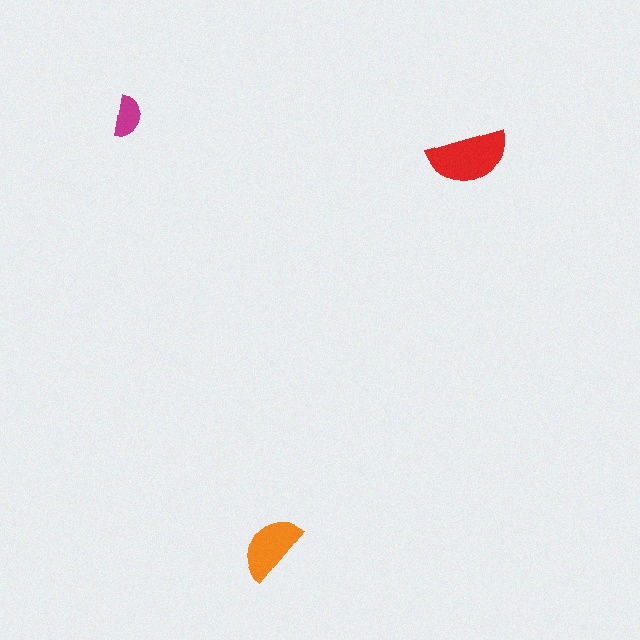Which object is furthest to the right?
The red semicircle is rightmost.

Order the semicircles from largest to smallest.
the red one, the orange one, the magenta one.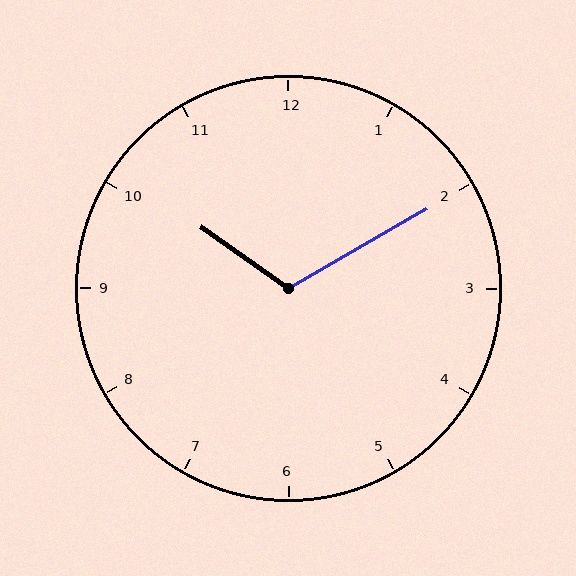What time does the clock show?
10:10.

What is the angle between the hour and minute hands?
Approximately 115 degrees.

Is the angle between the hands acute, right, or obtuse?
It is obtuse.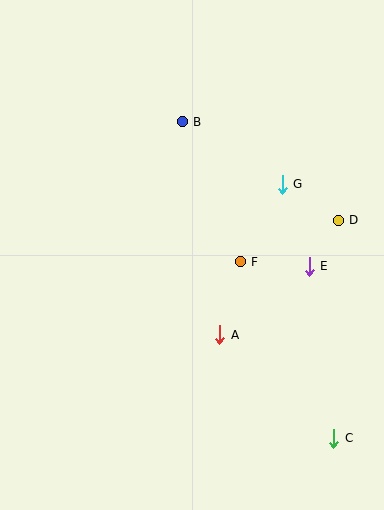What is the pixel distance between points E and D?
The distance between E and D is 54 pixels.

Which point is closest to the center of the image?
Point F at (240, 262) is closest to the center.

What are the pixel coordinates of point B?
Point B is at (182, 122).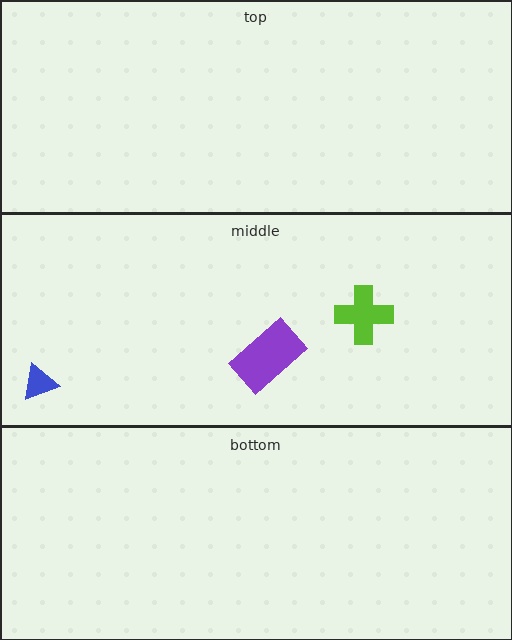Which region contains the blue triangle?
The middle region.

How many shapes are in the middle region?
3.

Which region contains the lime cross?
The middle region.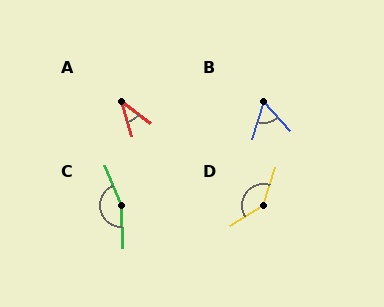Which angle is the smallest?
A, at approximately 37 degrees.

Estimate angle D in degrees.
Approximately 141 degrees.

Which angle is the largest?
C, at approximately 159 degrees.